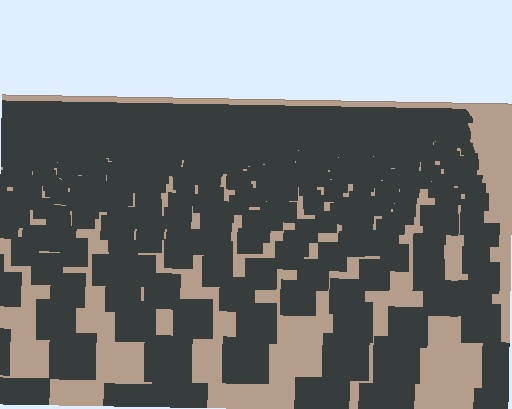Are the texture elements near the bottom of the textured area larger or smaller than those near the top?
Larger. Near the bottom, elements are closer to the viewer and appear at a bigger on-screen size.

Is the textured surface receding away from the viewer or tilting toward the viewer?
The surface is receding away from the viewer. Texture elements get smaller and denser toward the top.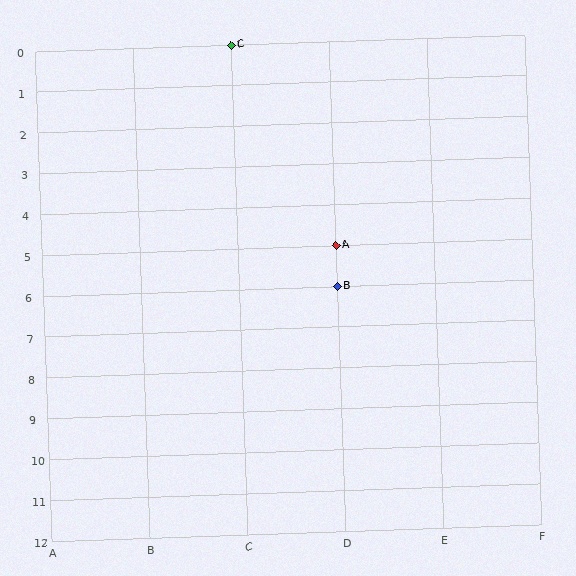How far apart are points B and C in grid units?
Points B and C are 1 column and 6 rows apart (about 6.1 grid units diagonally).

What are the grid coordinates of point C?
Point C is at grid coordinates (C, 0).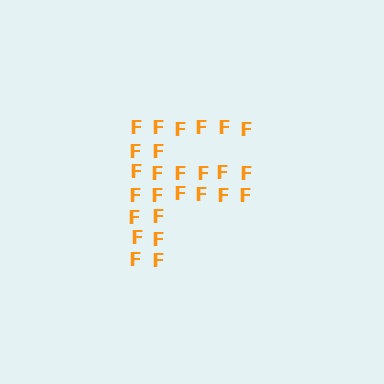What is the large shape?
The large shape is the letter F.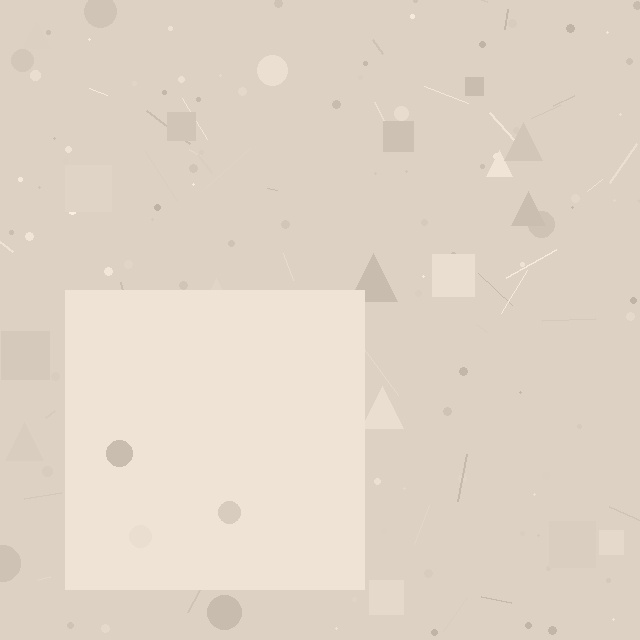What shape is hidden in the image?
A square is hidden in the image.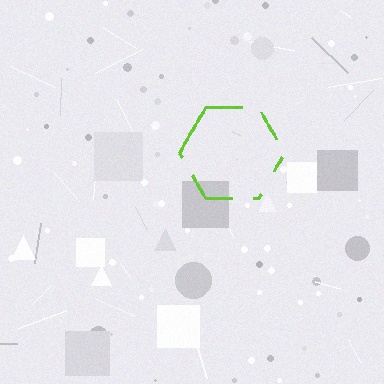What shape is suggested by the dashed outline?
The dashed outline suggests a hexagon.